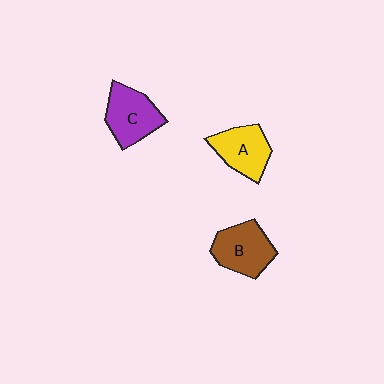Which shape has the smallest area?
Shape A (yellow).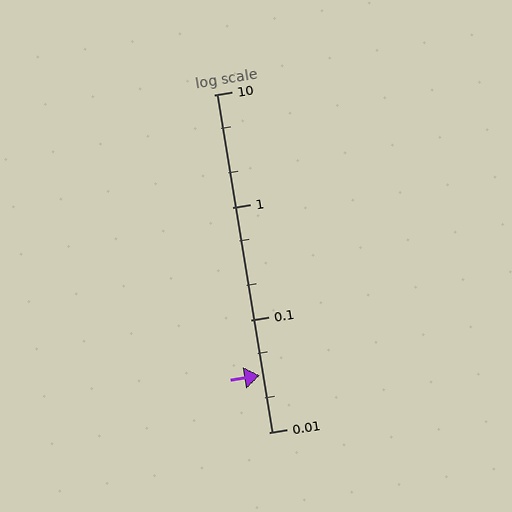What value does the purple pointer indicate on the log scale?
The pointer indicates approximately 0.032.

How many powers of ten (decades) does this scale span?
The scale spans 3 decades, from 0.01 to 10.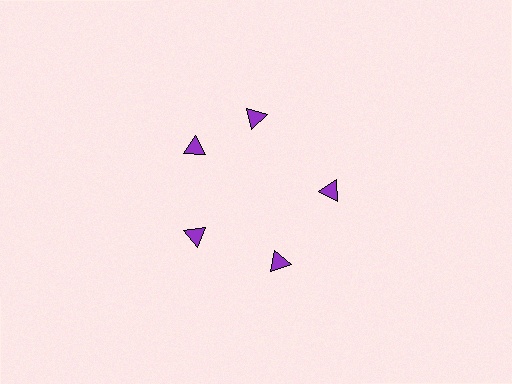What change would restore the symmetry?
The symmetry would be restored by rotating it back into even spacing with its neighbors so that all 5 triangles sit at equal angles and equal distance from the center.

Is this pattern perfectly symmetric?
No. The 5 purple triangles are arranged in a ring, but one element near the 1 o'clock position is rotated out of alignment along the ring, breaking the 5-fold rotational symmetry.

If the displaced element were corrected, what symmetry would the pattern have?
It would have 5-fold rotational symmetry — the pattern would map onto itself every 72 degrees.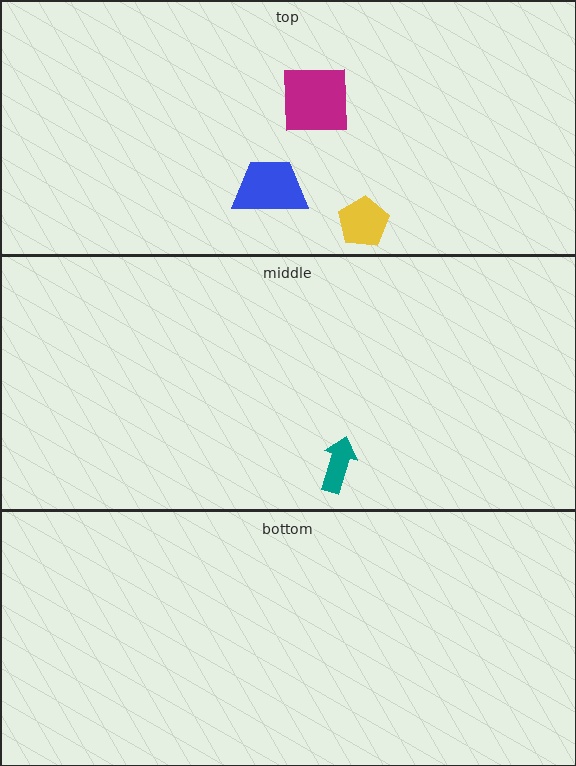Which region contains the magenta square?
The top region.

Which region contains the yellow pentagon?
The top region.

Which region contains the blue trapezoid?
The top region.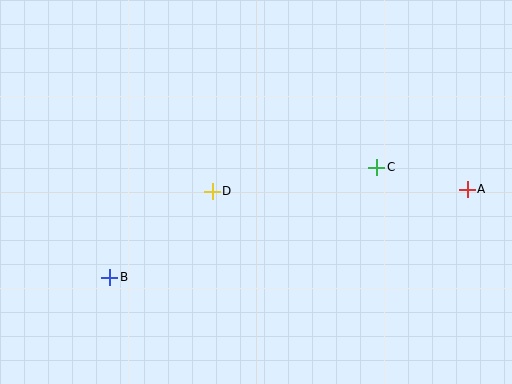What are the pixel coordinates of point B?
Point B is at (110, 277).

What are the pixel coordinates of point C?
Point C is at (377, 167).